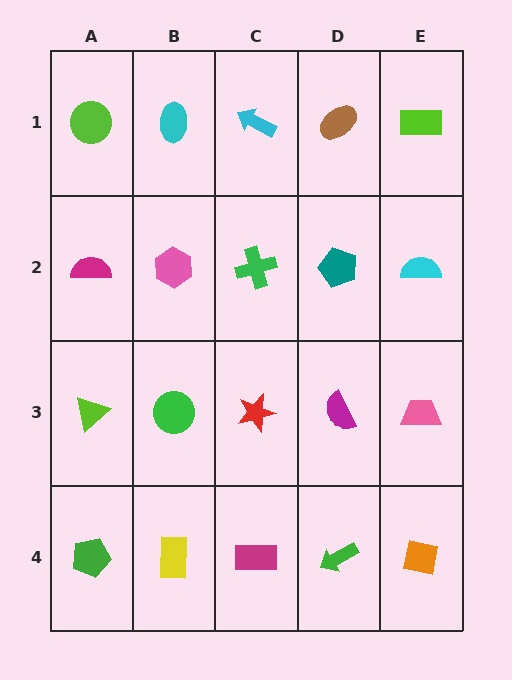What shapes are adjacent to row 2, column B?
A cyan ellipse (row 1, column B), a green circle (row 3, column B), a magenta semicircle (row 2, column A), a green cross (row 2, column C).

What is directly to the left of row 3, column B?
A lime triangle.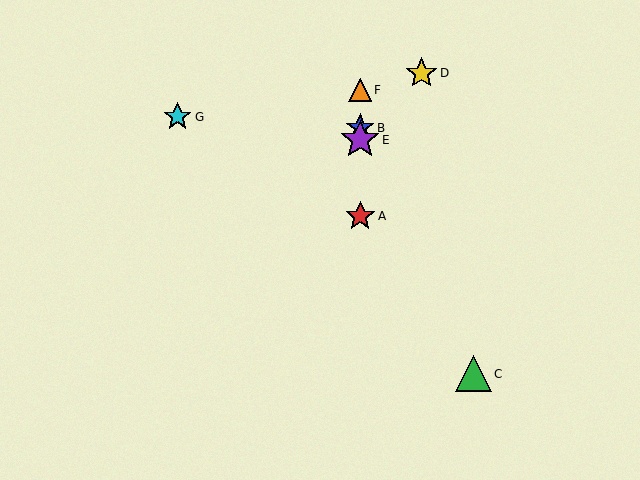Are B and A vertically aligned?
Yes, both are at x≈360.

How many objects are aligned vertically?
4 objects (A, B, E, F) are aligned vertically.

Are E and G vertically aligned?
No, E is at x≈360 and G is at x≈177.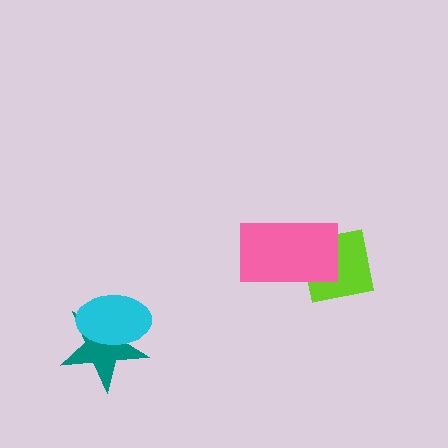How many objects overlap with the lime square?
1 object overlaps with the lime square.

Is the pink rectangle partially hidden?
No, no other shape covers it.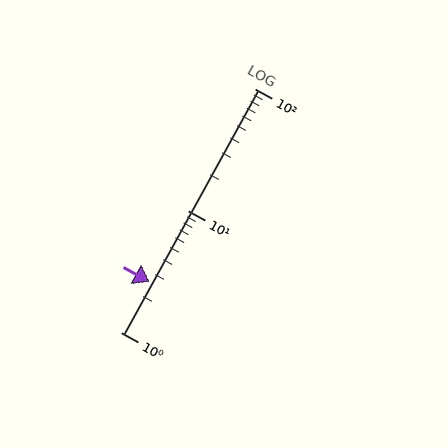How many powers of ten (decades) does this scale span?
The scale spans 2 decades, from 1 to 100.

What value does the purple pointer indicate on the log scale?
The pointer indicates approximately 2.6.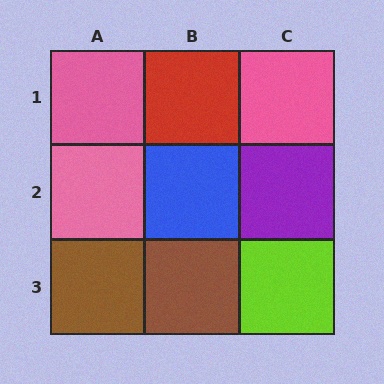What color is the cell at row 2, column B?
Blue.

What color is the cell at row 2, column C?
Purple.